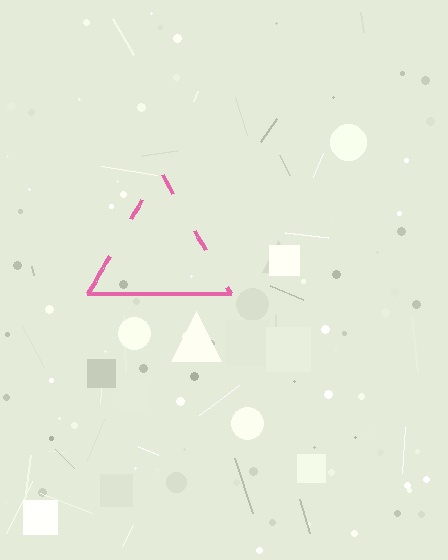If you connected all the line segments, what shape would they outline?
They would outline a triangle.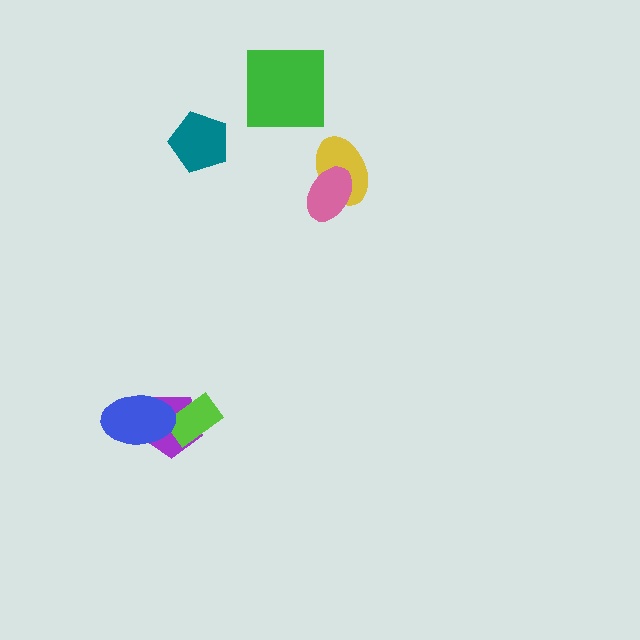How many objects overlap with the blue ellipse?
2 objects overlap with the blue ellipse.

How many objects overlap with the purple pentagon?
2 objects overlap with the purple pentagon.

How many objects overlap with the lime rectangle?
2 objects overlap with the lime rectangle.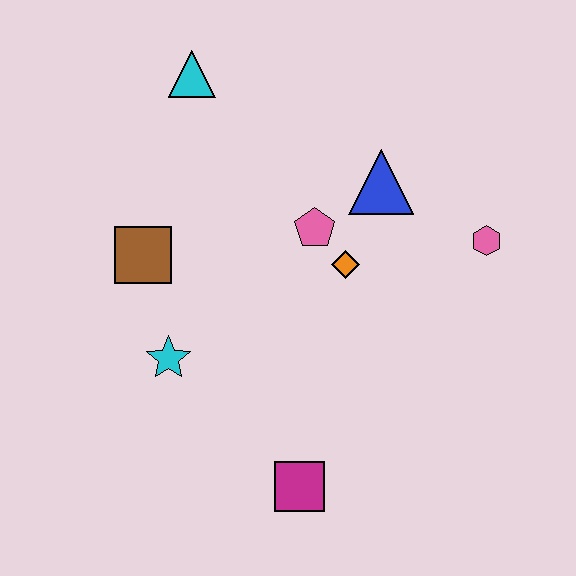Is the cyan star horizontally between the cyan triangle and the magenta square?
No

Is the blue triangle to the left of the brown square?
No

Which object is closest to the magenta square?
The cyan star is closest to the magenta square.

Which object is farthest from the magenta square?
The cyan triangle is farthest from the magenta square.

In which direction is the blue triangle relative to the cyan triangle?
The blue triangle is to the right of the cyan triangle.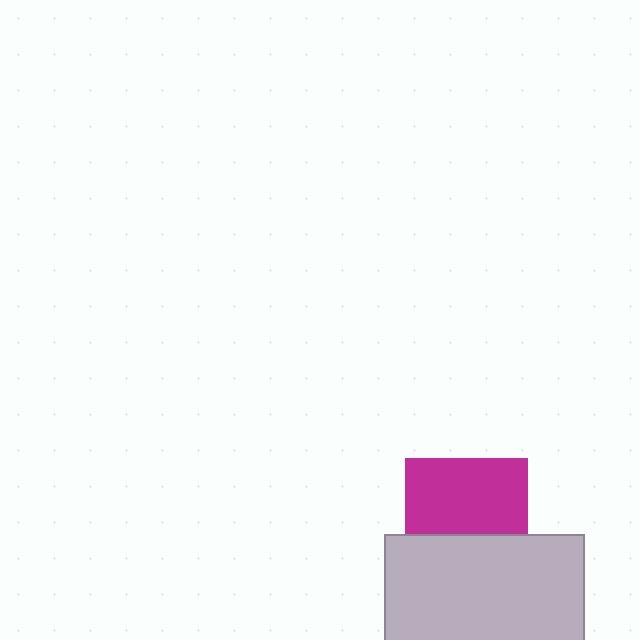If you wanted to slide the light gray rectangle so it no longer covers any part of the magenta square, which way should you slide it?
Slide it down — that is the most direct way to separate the two shapes.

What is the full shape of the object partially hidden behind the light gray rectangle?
The partially hidden object is a magenta square.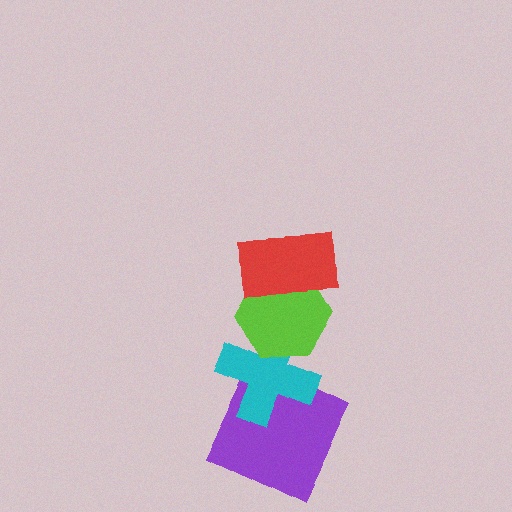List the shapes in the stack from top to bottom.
From top to bottom: the red rectangle, the lime hexagon, the cyan cross, the purple square.